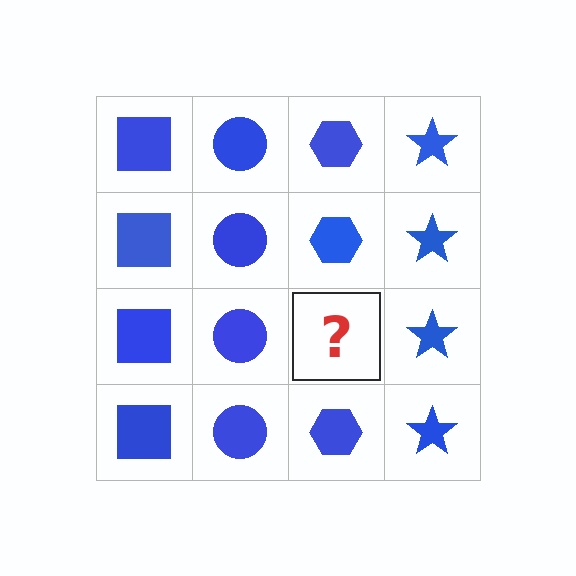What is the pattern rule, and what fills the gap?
The rule is that each column has a consistent shape. The gap should be filled with a blue hexagon.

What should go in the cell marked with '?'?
The missing cell should contain a blue hexagon.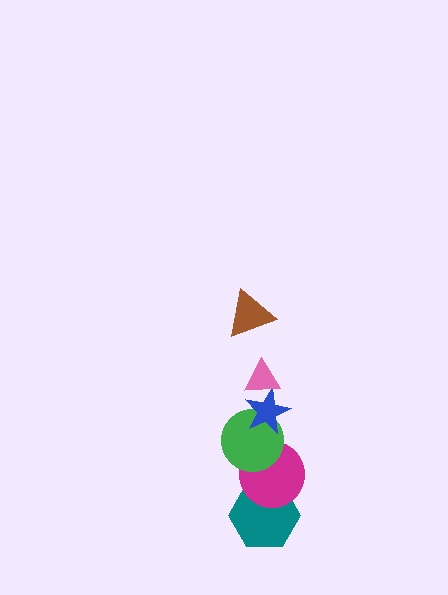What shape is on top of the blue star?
The pink triangle is on top of the blue star.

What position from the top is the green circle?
The green circle is 4th from the top.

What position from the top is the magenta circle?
The magenta circle is 5th from the top.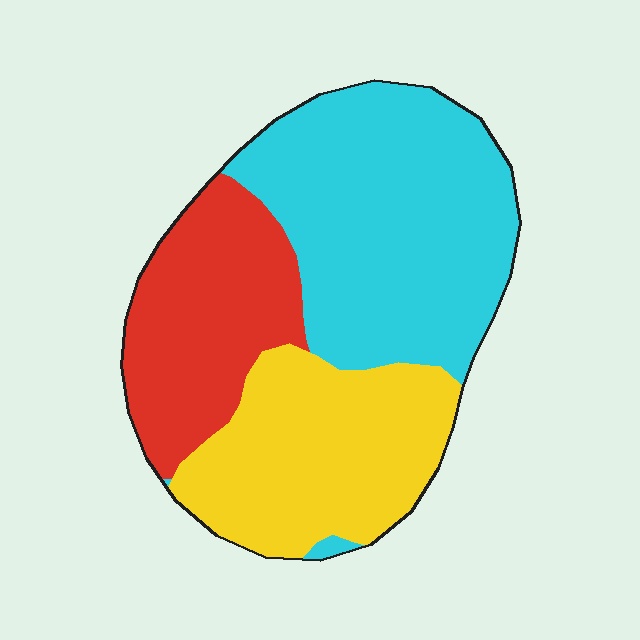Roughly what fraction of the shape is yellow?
Yellow covers around 30% of the shape.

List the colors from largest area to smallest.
From largest to smallest: cyan, yellow, red.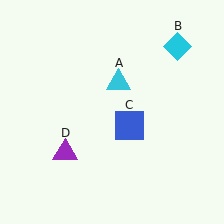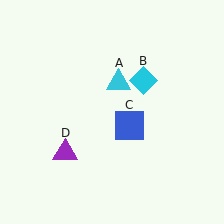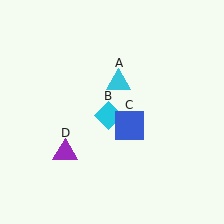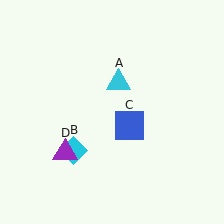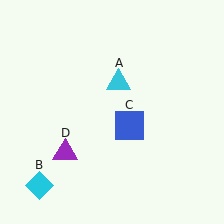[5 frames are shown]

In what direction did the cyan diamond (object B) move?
The cyan diamond (object B) moved down and to the left.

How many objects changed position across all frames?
1 object changed position: cyan diamond (object B).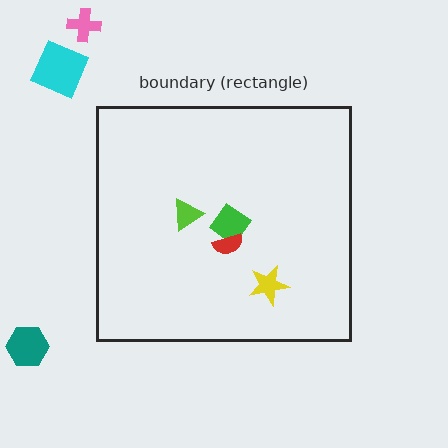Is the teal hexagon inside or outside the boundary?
Outside.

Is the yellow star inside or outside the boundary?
Inside.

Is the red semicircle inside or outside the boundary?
Inside.